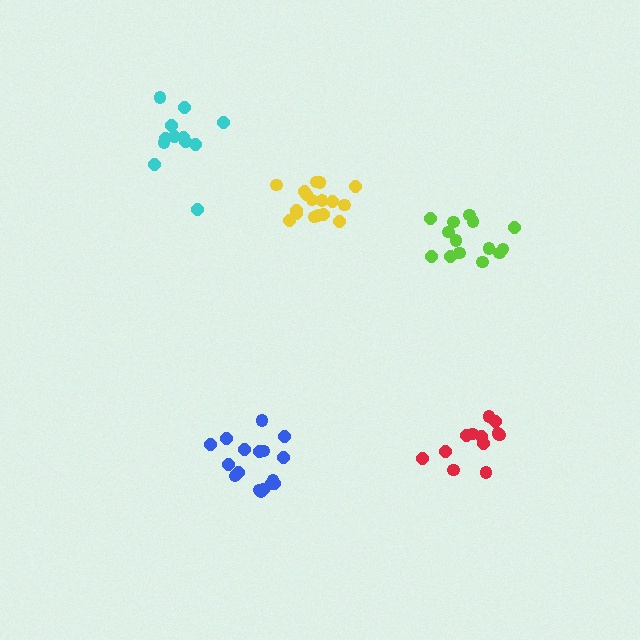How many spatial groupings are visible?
There are 5 spatial groupings.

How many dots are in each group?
Group 1: 17 dots, Group 2: 17 dots, Group 3: 12 dots, Group 4: 12 dots, Group 5: 14 dots (72 total).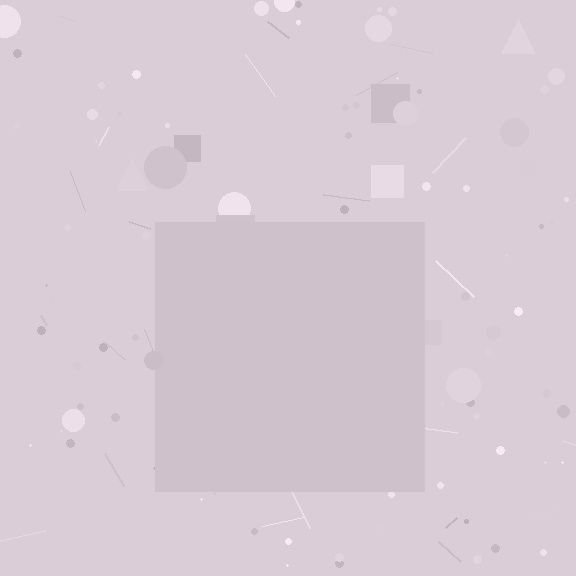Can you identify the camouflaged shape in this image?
The camouflaged shape is a square.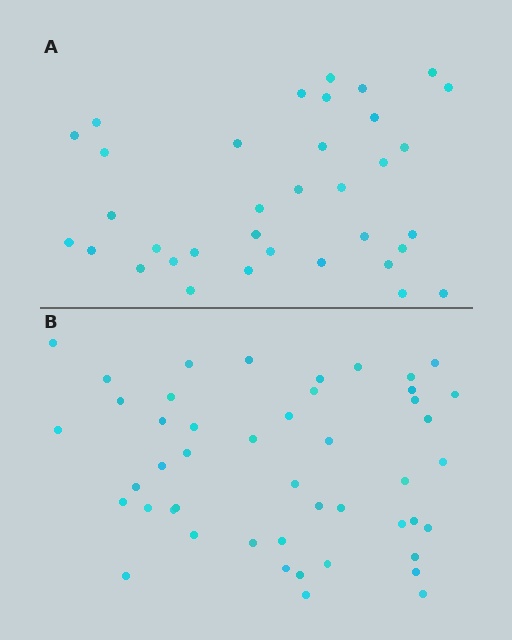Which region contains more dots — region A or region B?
Region B (the bottom region) has more dots.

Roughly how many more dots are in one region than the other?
Region B has roughly 12 or so more dots than region A.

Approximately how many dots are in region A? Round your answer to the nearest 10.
About 40 dots. (The exact count is 35, which rounds to 40.)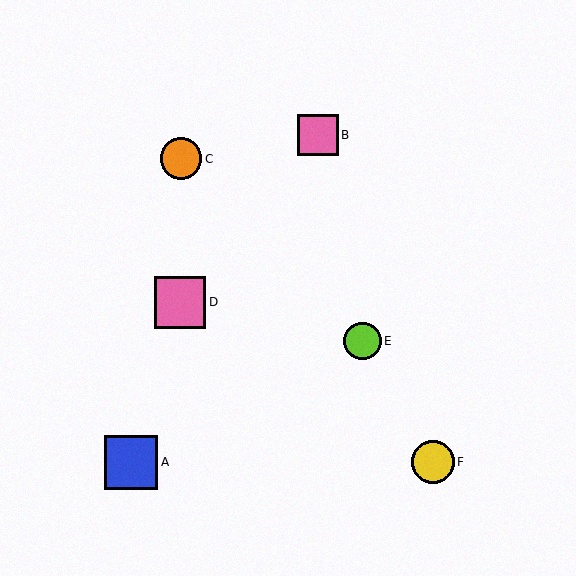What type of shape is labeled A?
Shape A is a blue square.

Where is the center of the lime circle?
The center of the lime circle is at (363, 341).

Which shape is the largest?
The blue square (labeled A) is the largest.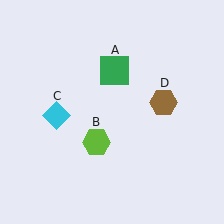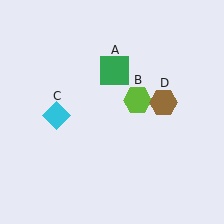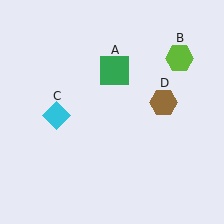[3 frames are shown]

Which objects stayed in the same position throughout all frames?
Green square (object A) and cyan diamond (object C) and brown hexagon (object D) remained stationary.